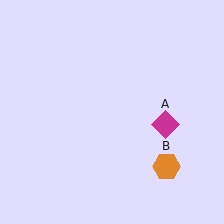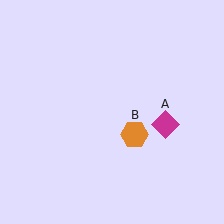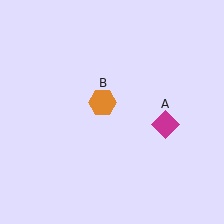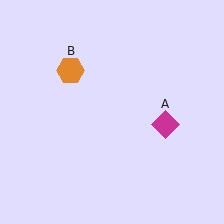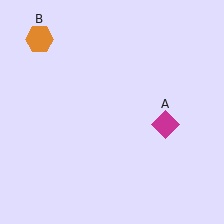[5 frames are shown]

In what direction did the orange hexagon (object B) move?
The orange hexagon (object B) moved up and to the left.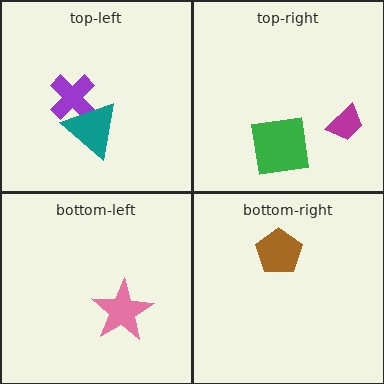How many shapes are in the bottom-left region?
1.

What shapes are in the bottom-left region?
The pink star.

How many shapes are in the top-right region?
2.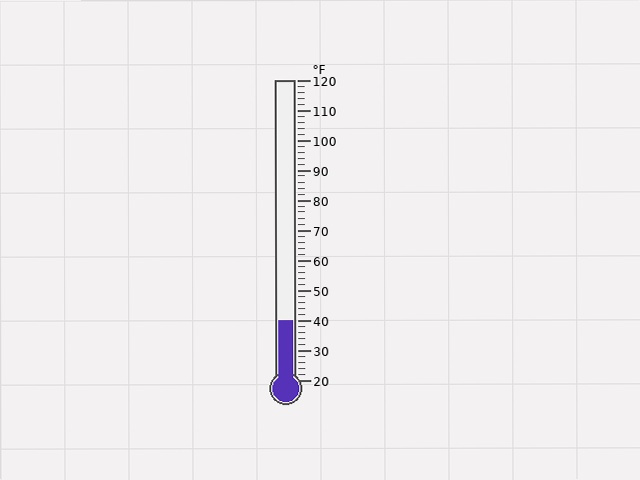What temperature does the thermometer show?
The thermometer shows approximately 40°F.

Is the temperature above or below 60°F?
The temperature is below 60°F.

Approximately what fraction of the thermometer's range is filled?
The thermometer is filled to approximately 20% of its range.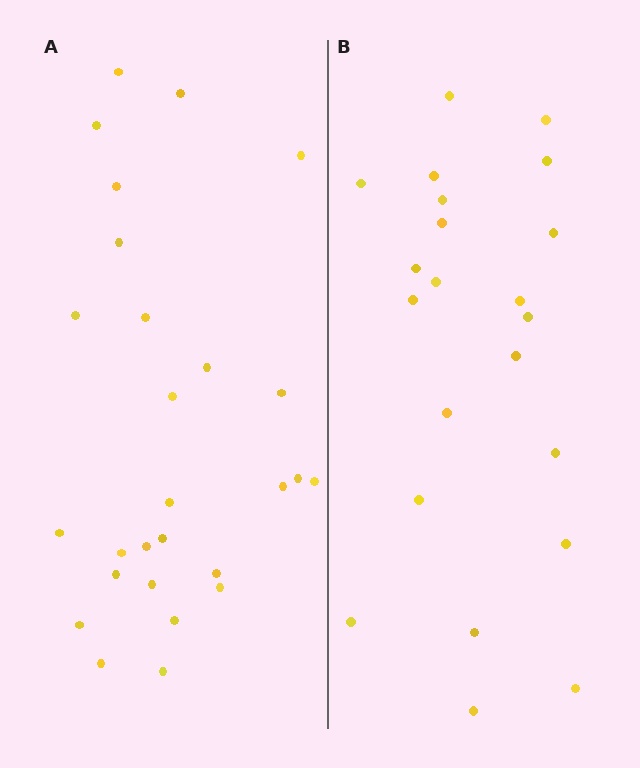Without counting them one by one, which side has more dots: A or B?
Region A (the left region) has more dots.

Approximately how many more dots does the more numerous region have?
Region A has about 5 more dots than region B.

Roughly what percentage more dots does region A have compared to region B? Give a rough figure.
About 25% more.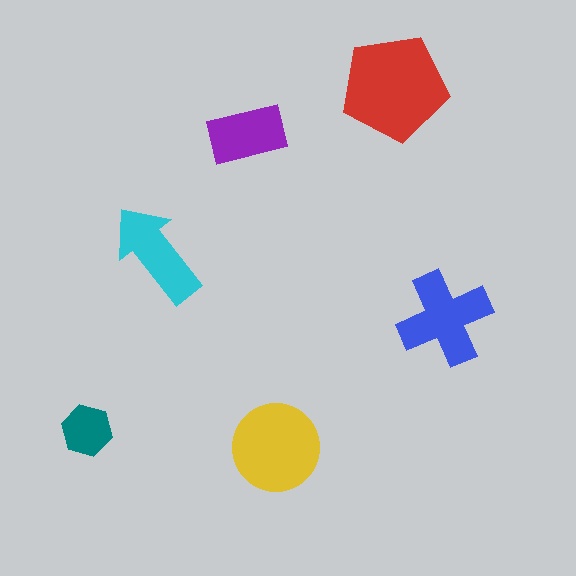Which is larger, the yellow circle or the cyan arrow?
The yellow circle.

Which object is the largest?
The red pentagon.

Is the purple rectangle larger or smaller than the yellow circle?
Smaller.